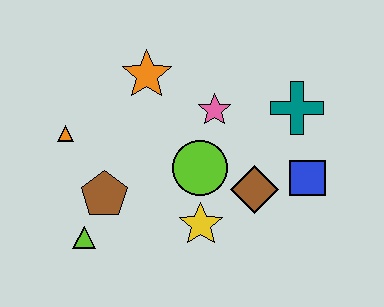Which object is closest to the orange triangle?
The brown pentagon is closest to the orange triangle.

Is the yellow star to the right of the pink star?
No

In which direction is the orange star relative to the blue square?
The orange star is to the left of the blue square.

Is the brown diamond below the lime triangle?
No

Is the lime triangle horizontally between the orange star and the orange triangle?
Yes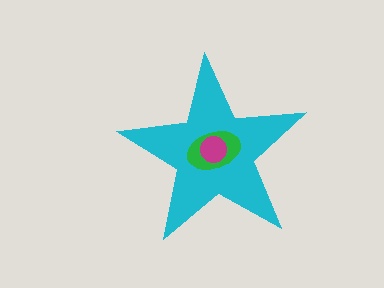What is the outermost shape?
The cyan star.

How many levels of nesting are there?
3.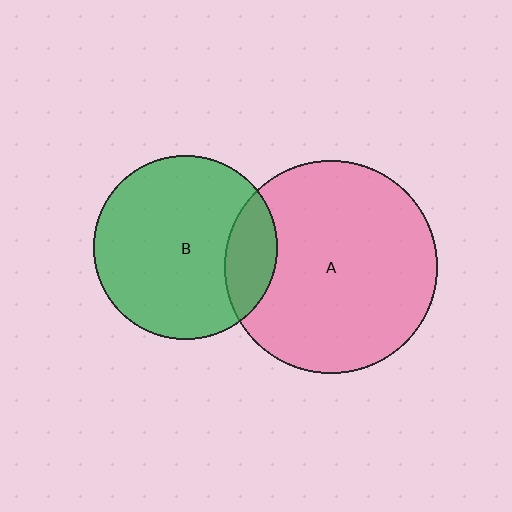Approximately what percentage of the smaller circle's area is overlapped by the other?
Approximately 20%.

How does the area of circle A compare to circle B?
Approximately 1.3 times.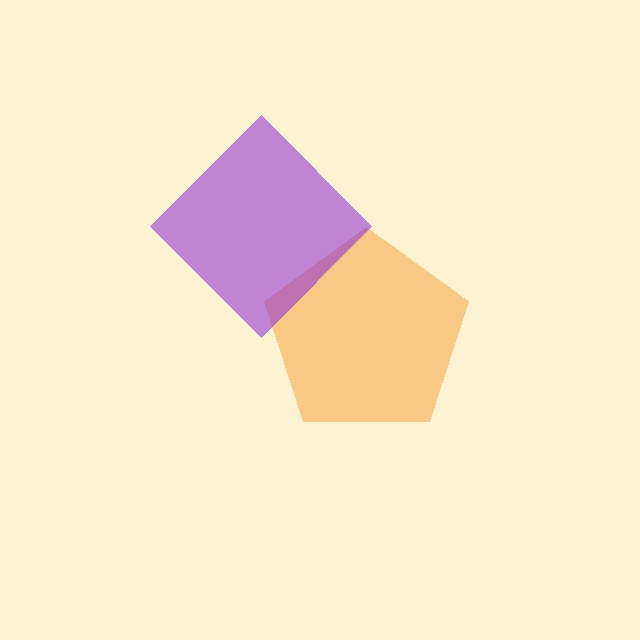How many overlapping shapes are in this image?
There are 2 overlapping shapes in the image.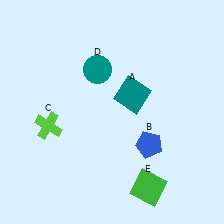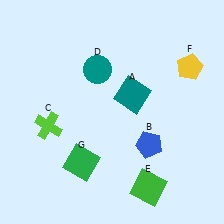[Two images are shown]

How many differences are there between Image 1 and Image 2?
There are 2 differences between the two images.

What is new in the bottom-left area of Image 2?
A green square (G) was added in the bottom-left area of Image 2.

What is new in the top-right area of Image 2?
A yellow pentagon (F) was added in the top-right area of Image 2.